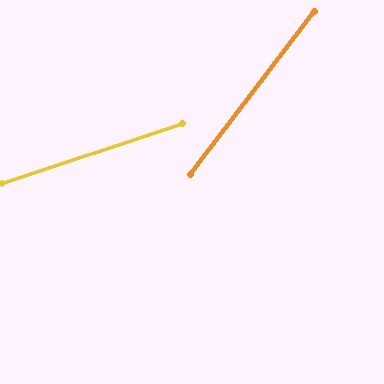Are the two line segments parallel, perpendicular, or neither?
Neither parallel nor perpendicular — they differ by about 34°.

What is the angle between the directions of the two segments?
Approximately 34 degrees.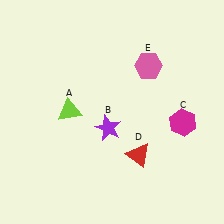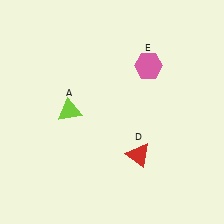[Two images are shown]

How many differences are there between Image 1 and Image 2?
There are 2 differences between the two images.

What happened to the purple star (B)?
The purple star (B) was removed in Image 2. It was in the bottom-left area of Image 1.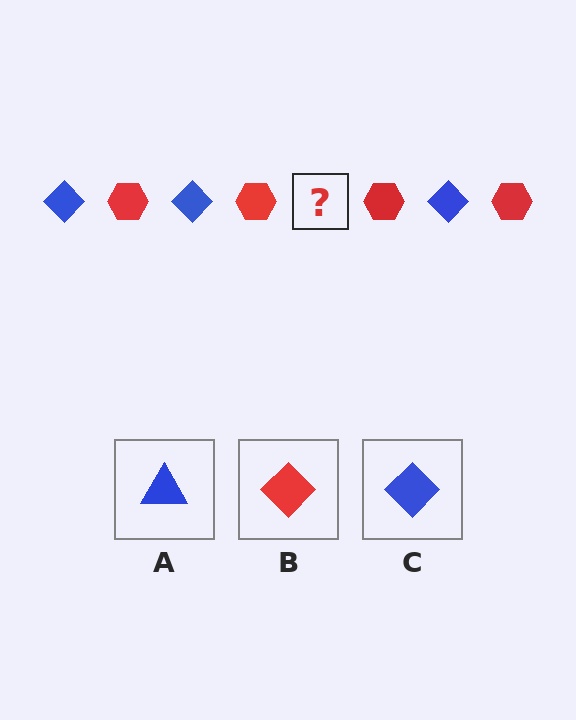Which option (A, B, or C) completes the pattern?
C.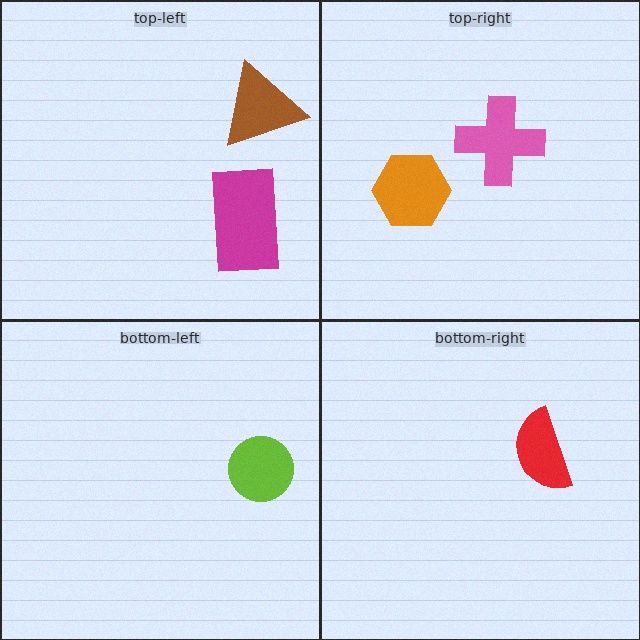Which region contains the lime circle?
The bottom-left region.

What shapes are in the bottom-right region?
The red semicircle.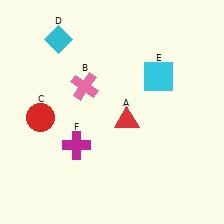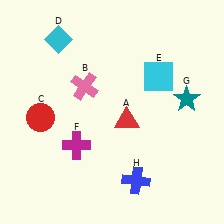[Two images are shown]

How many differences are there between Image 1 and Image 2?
There are 2 differences between the two images.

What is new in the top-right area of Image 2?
A teal star (G) was added in the top-right area of Image 2.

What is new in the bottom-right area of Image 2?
A blue cross (H) was added in the bottom-right area of Image 2.